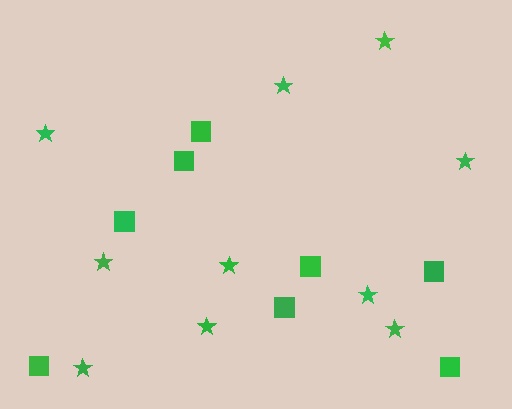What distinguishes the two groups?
There are 2 groups: one group of squares (8) and one group of stars (10).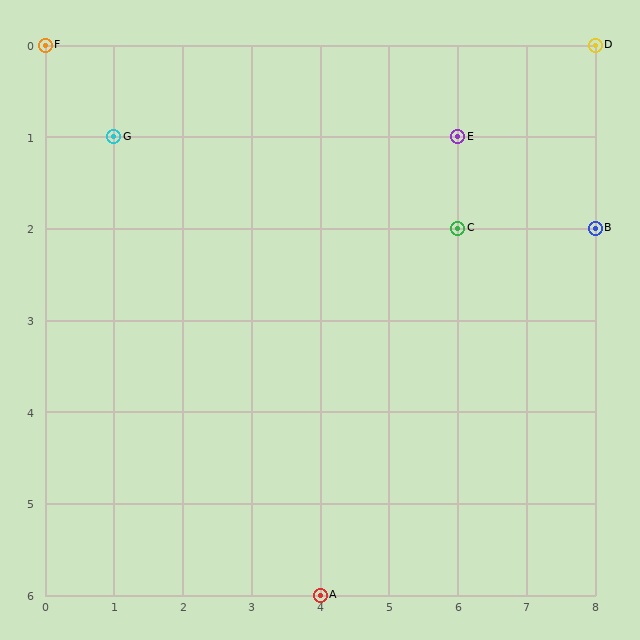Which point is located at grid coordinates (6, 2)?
Point C is at (6, 2).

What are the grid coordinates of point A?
Point A is at grid coordinates (4, 6).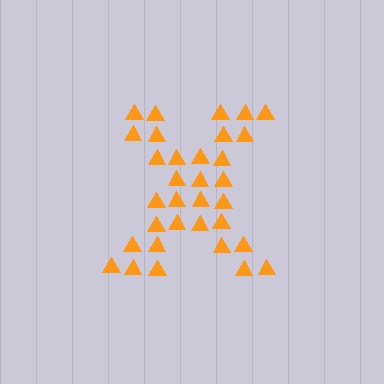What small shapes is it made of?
It is made of small triangles.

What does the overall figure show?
The overall figure shows the letter X.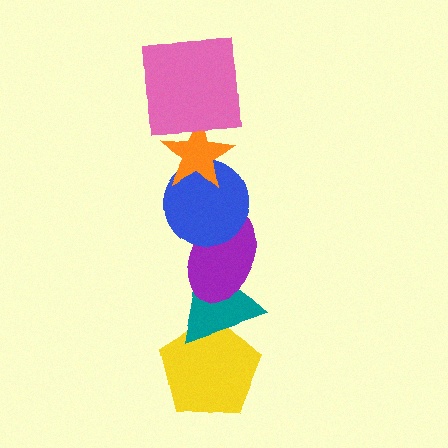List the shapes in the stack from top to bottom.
From top to bottom: the pink square, the orange star, the blue circle, the purple ellipse, the teal triangle, the yellow pentagon.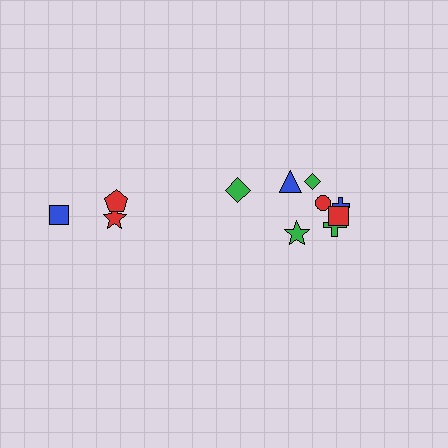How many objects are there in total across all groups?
There are 11 objects.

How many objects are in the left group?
There are 3 objects.